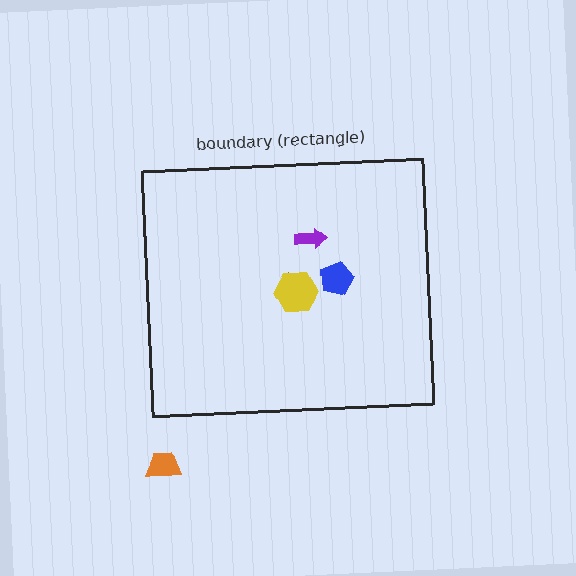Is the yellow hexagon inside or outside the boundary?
Inside.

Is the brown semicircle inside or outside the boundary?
Inside.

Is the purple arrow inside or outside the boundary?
Inside.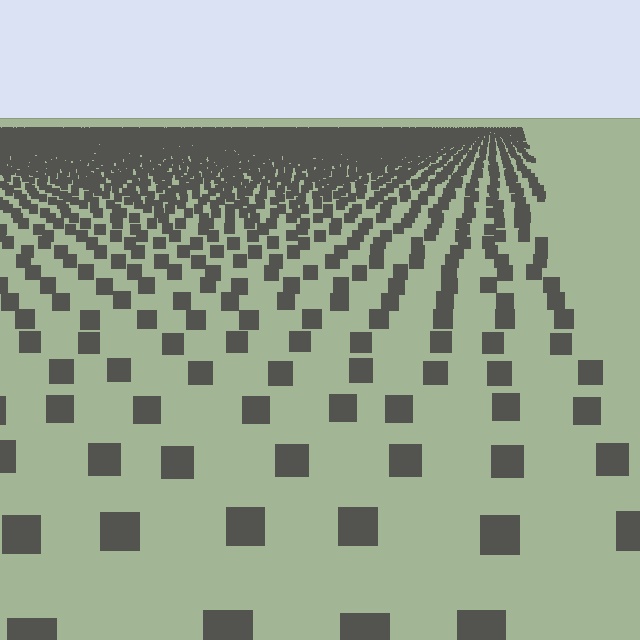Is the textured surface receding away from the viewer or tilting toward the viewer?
The surface is receding away from the viewer. Texture elements get smaller and denser toward the top.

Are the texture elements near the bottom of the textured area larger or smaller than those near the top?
Larger. Near the bottom, elements are closer to the viewer and appear at a bigger on-screen size.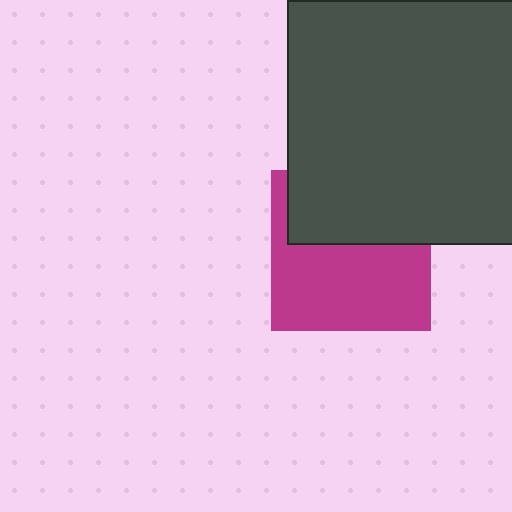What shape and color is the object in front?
The object in front is a dark gray square.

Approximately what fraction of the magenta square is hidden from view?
Roughly 42% of the magenta square is hidden behind the dark gray square.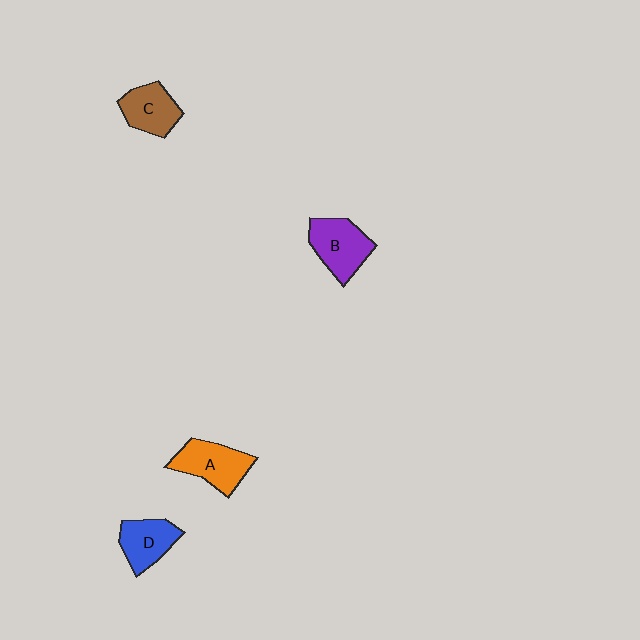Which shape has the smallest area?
Shape D (blue).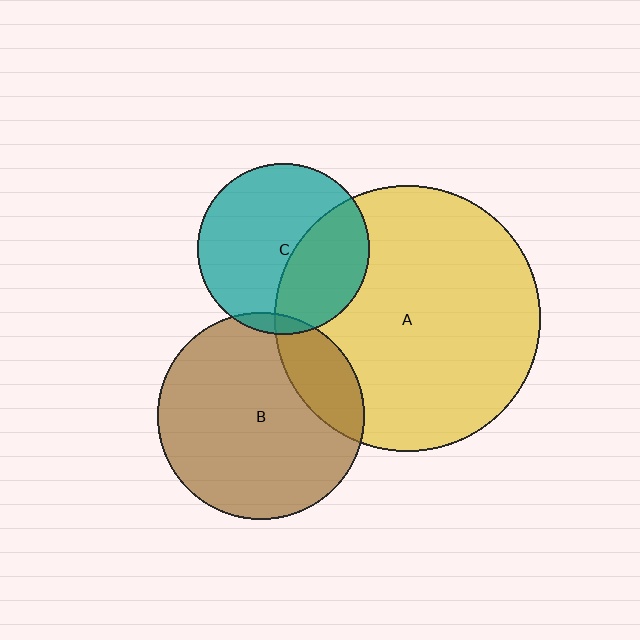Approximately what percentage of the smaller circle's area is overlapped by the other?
Approximately 20%.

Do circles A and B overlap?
Yes.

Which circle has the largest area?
Circle A (yellow).